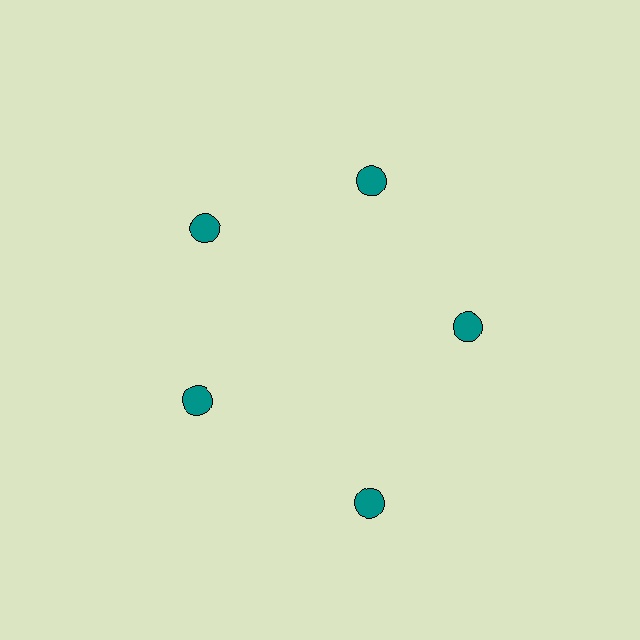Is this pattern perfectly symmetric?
No. The 5 teal circles are arranged in a ring, but one element near the 5 o'clock position is pushed outward from the center, breaking the 5-fold rotational symmetry.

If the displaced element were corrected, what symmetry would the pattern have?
It would have 5-fold rotational symmetry — the pattern would map onto itself every 72 degrees.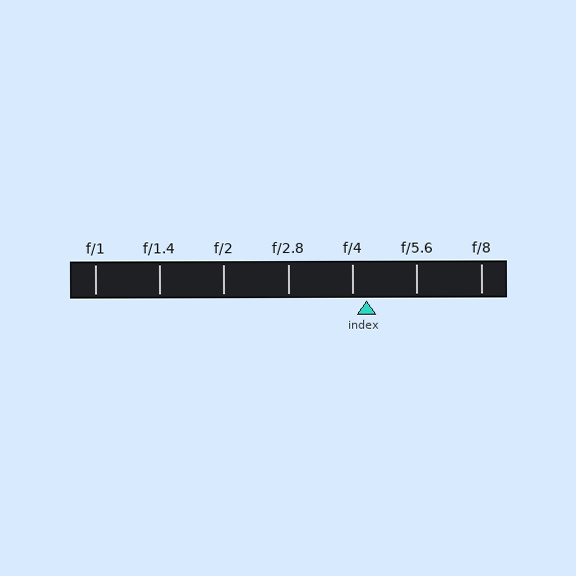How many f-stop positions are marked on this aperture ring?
There are 7 f-stop positions marked.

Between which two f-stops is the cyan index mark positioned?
The index mark is between f/4 and f/5.6.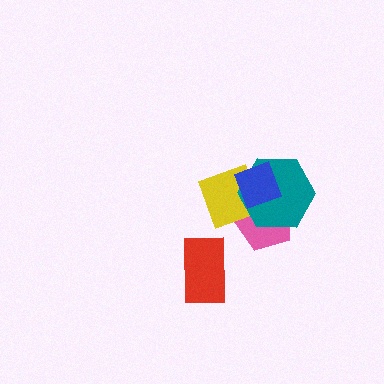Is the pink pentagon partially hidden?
Yes, it is partially covered by another shape.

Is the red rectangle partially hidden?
No, no other shape covers it.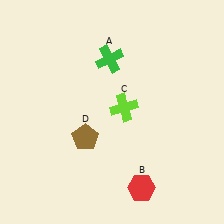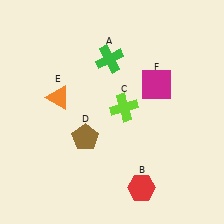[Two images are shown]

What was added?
An orange triangle (E), a magenta square (F) were added in Image 2.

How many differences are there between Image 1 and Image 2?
There are 2 differences between the two images.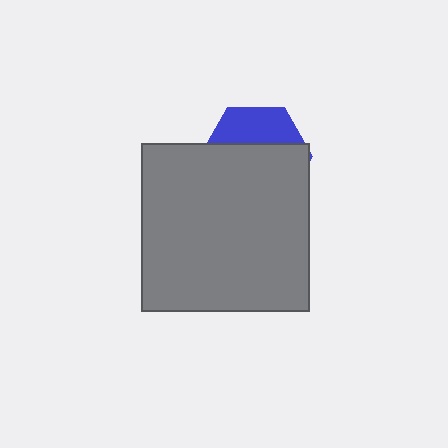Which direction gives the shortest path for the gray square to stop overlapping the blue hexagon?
Moving down gives the shortest separation.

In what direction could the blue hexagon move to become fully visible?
The blue hexagon could move up. That would shift it out from behind the gray square entirely.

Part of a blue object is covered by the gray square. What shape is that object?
It is a hexagon.